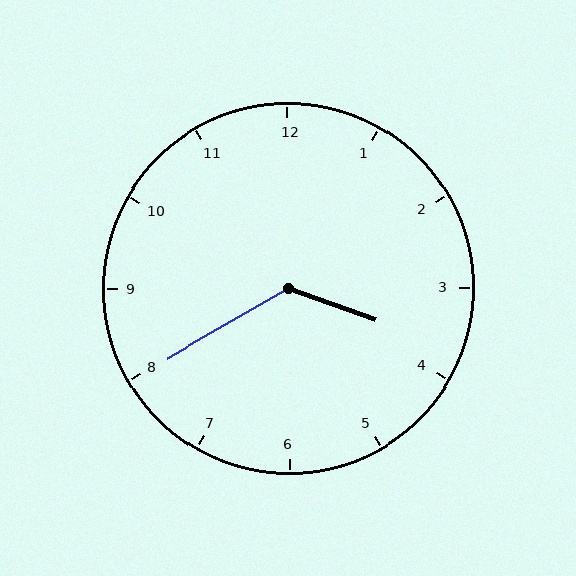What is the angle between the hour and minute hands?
Approximately 130 degrees.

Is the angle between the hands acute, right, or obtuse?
It is obtuse.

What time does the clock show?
3:40.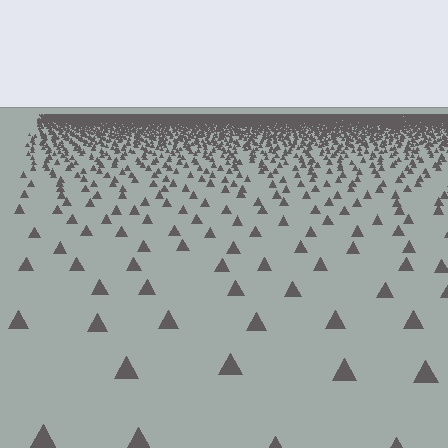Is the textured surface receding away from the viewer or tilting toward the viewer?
The surface is receding away from the viewer. Texture elements get smaller and denser toward the top.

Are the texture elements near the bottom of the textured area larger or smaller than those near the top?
Larger. Near the bottom, elements are closer to the viewer and appear at a bigger on-screen size.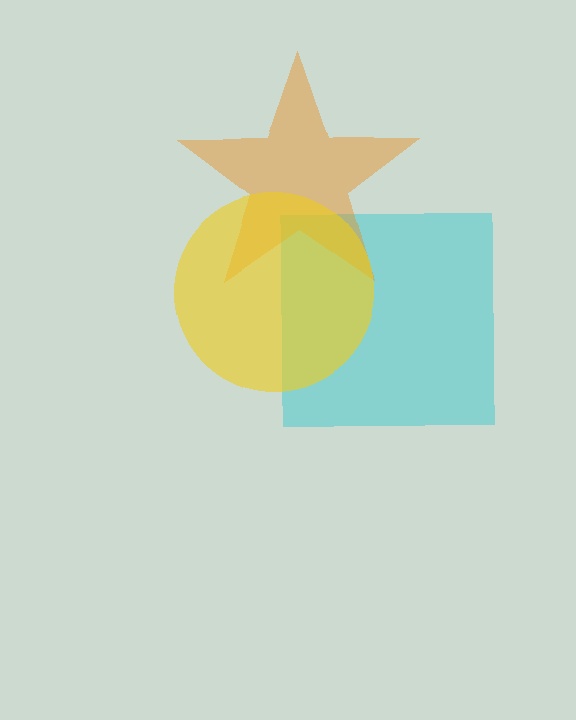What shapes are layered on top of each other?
The layered shapes are: a cyan square, an orange star, a yellow circle.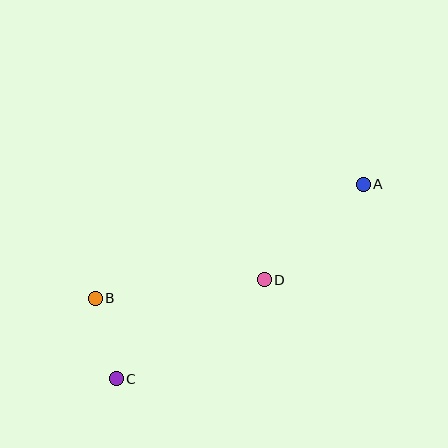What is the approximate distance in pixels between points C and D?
The distance between C and D is approximately 178 pixels.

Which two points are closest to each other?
Points B and C are closest to each other.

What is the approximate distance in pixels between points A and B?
The distance between A and B is approximately 291 pixels.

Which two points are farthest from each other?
Points A and C are farthest from each other.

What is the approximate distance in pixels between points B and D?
The distance between B and D is approximately 170 pixels.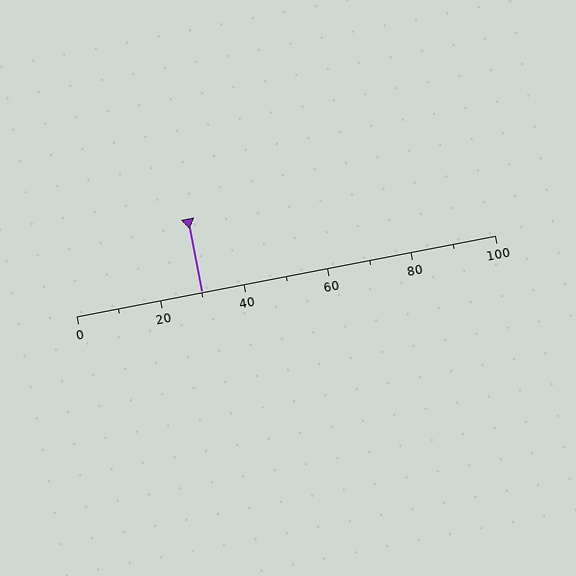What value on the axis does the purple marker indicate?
The marker indicates approximately 30.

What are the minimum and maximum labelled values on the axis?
The axis runs from 0 to 100.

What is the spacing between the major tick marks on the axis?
The major ticks are spaced 20 apart.